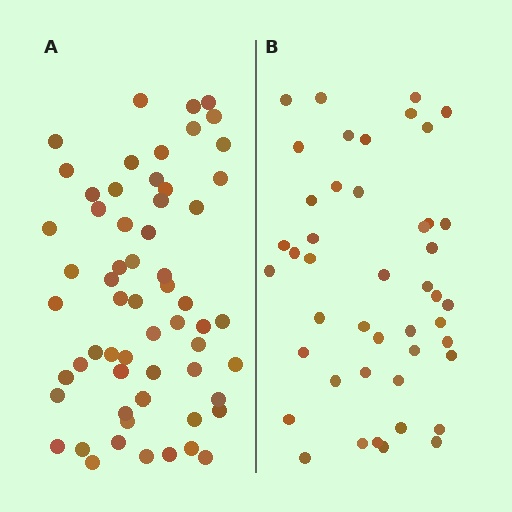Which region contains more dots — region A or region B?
Region A (the left region) has more dots.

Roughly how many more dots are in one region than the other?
Region A has approximately 15 more dots than region B.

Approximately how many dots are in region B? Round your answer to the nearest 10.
About 40 dots. (The exact count is 45, which rounds to 40.)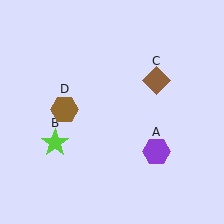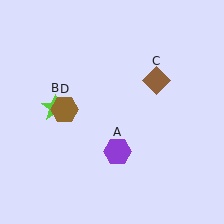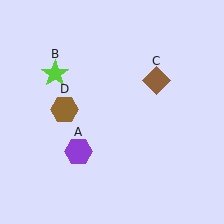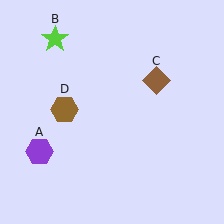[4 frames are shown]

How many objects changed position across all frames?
2 objects changed position: purple hexagon (object A), lime star (object B).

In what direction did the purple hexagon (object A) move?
The purple hexagon (object A) moved left.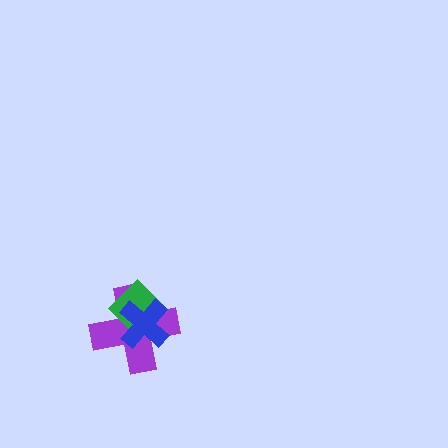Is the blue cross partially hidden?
No, no other shape covers it.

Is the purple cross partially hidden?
Yes, it is partially covered by another shape.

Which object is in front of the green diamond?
The blue cross is in front of the green diamond.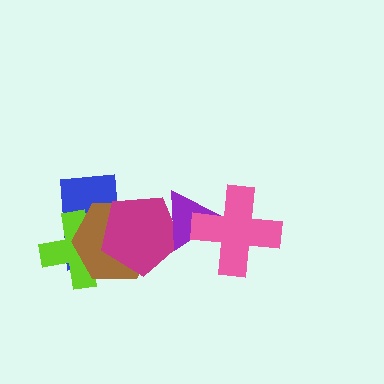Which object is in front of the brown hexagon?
The magenta pentagon is in front of the brown hexagon.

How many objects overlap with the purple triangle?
2 objects overlap with the purple triangle.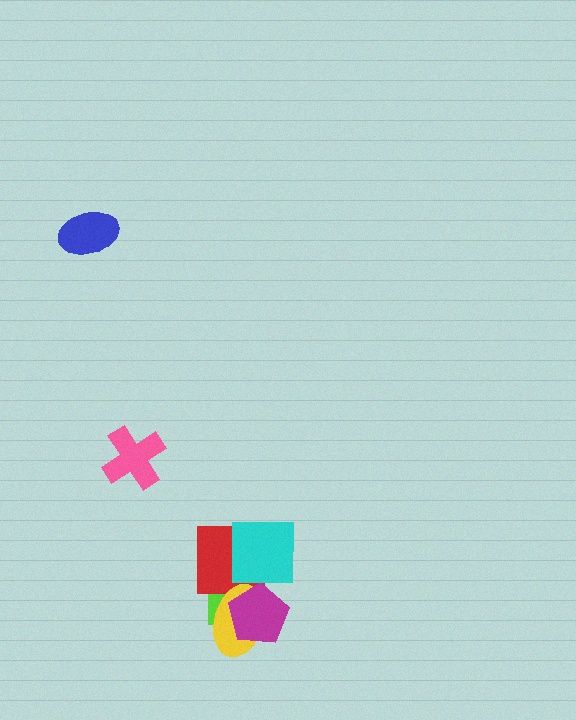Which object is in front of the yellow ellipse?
The magenta pentagon is in front of the yellow ellipse.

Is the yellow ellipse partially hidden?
Yes, it is partially covered by another shape.